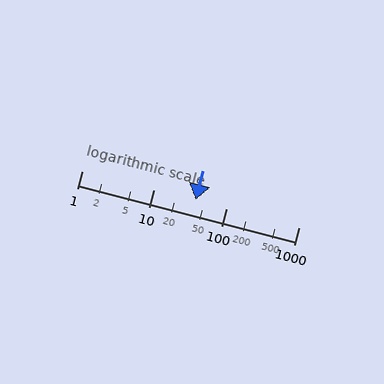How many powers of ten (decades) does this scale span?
The scale spans 3 decades, from 1 to 1000.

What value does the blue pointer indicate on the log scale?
The pointer indicates approximately 37.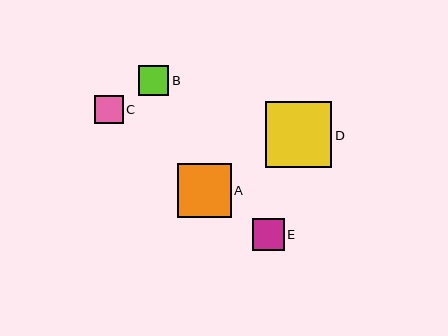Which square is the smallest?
Square C is the smallest with a size of approximately 29 pixels.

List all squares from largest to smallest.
From largest to smallest: D, A, E, B, C.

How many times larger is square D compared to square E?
Square D is approximately 2.1 times the size of square E.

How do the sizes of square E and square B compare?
Square E and square B are approximately the same size.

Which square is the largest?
Square D is the largest with a size of approximately 66 pixels.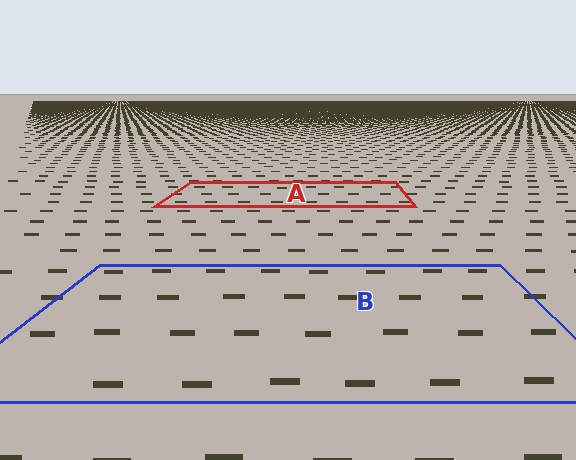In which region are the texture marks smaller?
The texture marks are smaller in region A, because it is farther away.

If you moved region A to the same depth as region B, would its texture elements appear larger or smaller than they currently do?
They would appear larger. At a closer depth, the same texture elements are projected at a bigger on-screen size.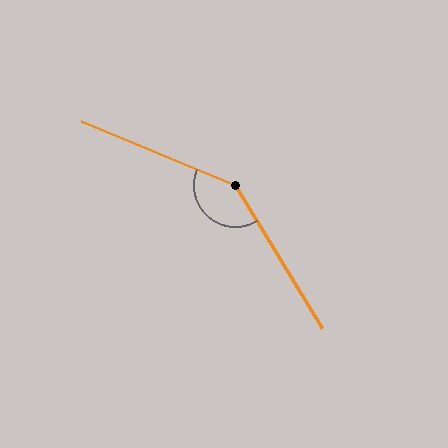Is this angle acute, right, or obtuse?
It is obtuse.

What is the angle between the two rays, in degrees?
Approximately 144 degrees.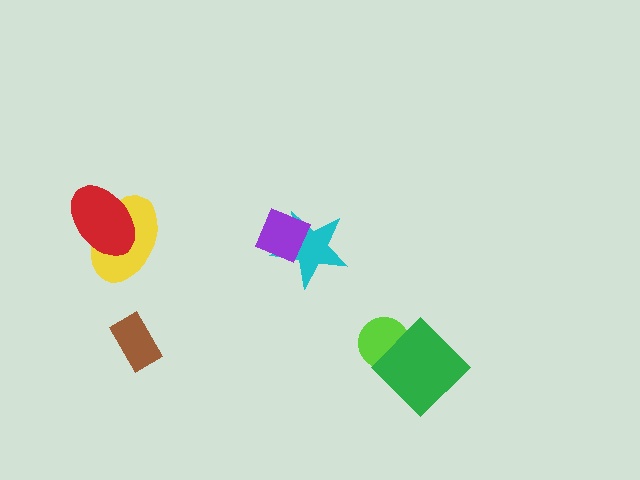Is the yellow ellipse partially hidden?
Yes, it is partially covered by another shape.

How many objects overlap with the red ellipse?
1 object overlaps with the red ellipse.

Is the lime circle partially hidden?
Yes, it is partially covered by another shape.